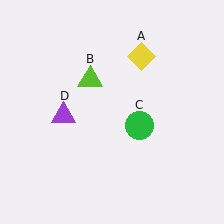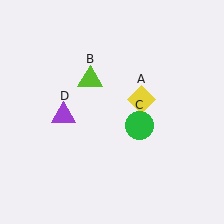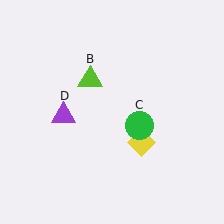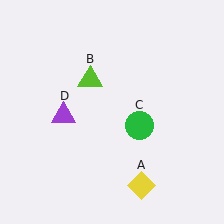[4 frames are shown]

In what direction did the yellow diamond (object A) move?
The yellow diamond (object A) moved down.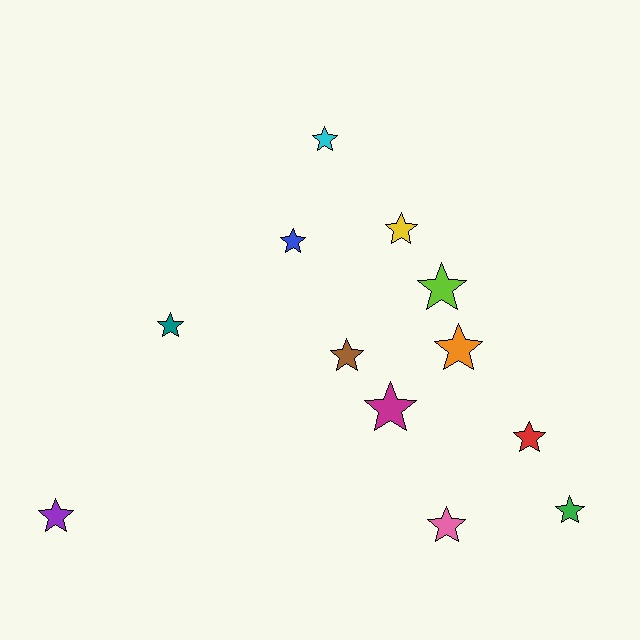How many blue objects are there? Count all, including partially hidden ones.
There is 1 blue object.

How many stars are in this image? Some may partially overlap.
There are 12 stars.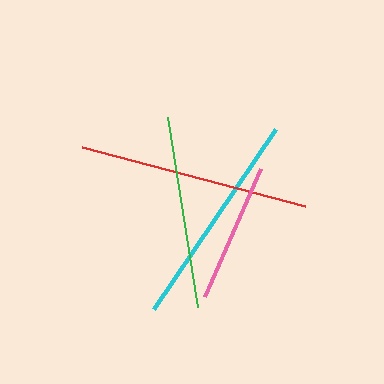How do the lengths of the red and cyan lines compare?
The red and cyan lines are approximately the same length.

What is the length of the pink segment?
The pink segment is approximately 140 pixels long.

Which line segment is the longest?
The red line is the longest at approximately 231 pixels.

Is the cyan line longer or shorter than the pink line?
The cyan line is longer than the pink line.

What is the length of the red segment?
The red segment is approximately 231 pixels long.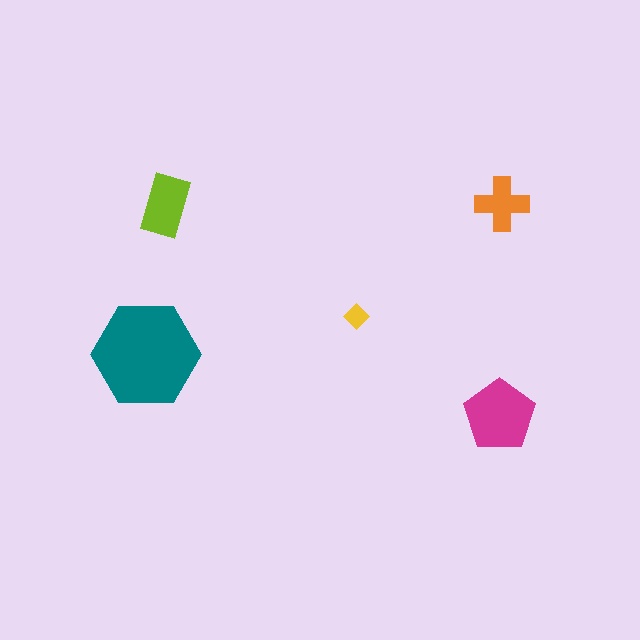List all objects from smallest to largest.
The yellow diamond, the orange cross, the lime rectangle, the magenta pentagon, the teal hexagon.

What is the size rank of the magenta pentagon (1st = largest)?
2nd.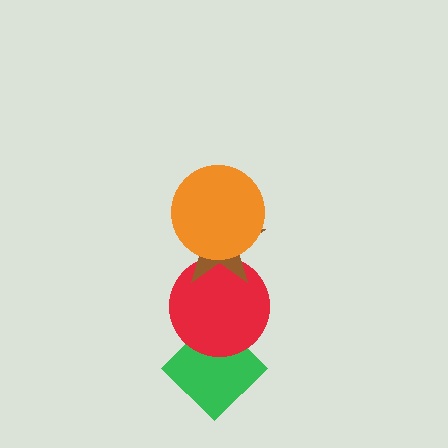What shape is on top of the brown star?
The orange circle is on top of the brown star.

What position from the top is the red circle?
The red circle is 3rd from the top.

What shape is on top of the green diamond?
The red circle is on top of the green diamond.